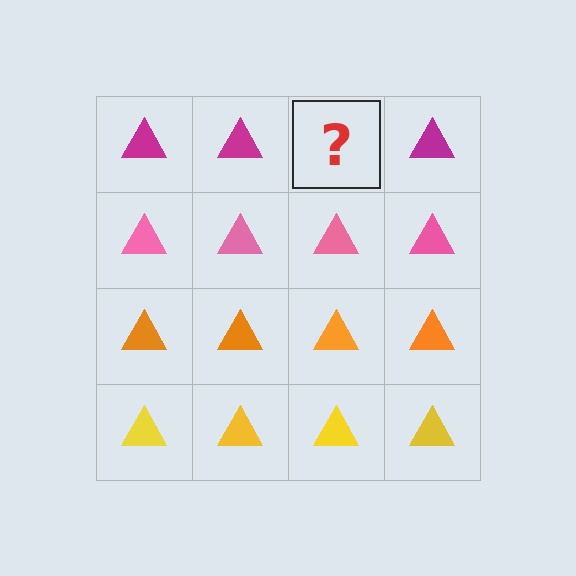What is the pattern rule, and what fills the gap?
The rule is that each row has a consistent color. The gap should be filled with a magenta triangle.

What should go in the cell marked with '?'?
The missing cell should contain a magenta triangle.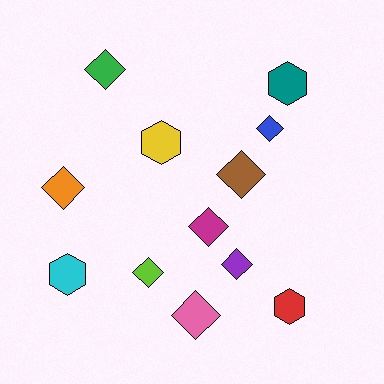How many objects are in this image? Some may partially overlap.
There are 12 objects.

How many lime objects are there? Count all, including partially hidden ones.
There is 1 lime object.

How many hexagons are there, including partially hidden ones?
There are 4 hexagons.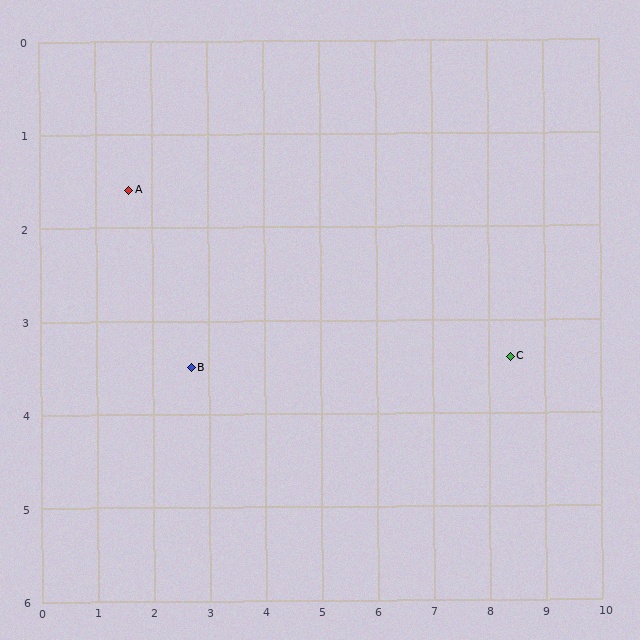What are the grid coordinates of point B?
Point B is at approximately (2.7, 3.5).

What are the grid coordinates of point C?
Point C is at approximately (8.4, 3.4).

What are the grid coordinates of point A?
Point A is at approximately (1.6, 1.6).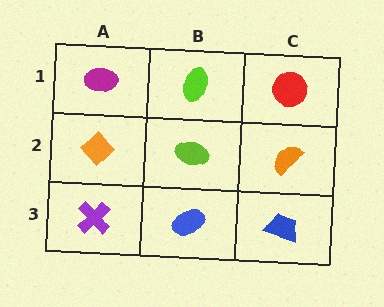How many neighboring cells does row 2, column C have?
3.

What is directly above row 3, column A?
An orange diamond.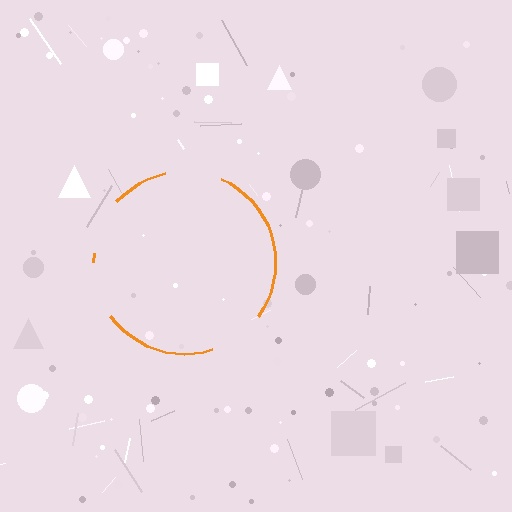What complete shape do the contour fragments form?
The contour fragments form a circle.